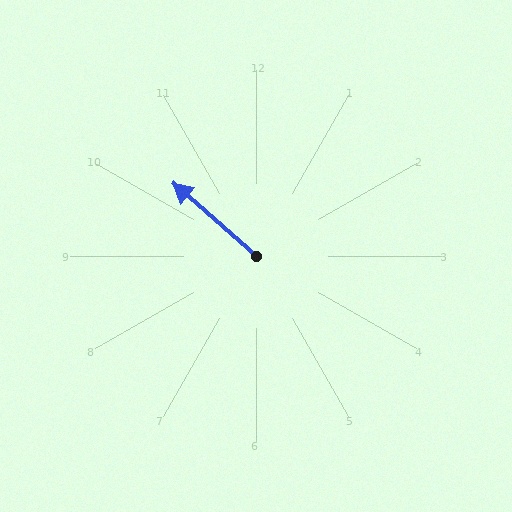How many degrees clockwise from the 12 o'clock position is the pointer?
Approximately 311 degrees.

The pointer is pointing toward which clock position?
Roughly 10 o'clock.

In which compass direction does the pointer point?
Northwest.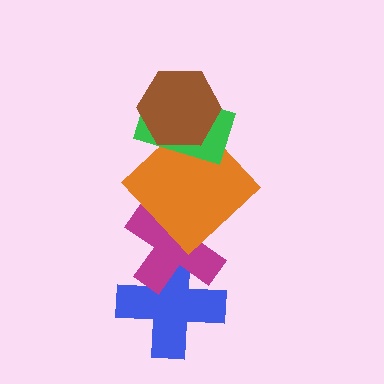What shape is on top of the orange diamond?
The green rectangle is on top of the orange diamond.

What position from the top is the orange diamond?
The orange diamond is 3rd from the top.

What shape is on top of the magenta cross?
The orange diamond is on top of the magenta cross.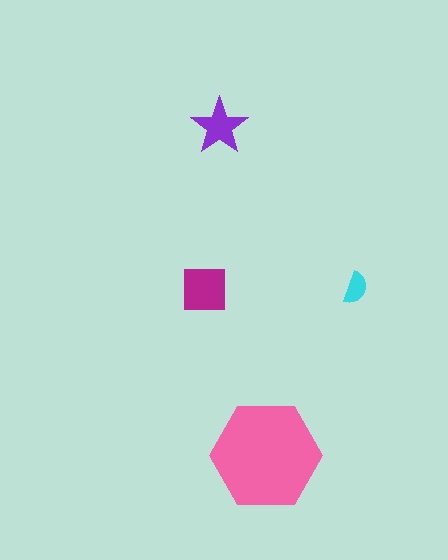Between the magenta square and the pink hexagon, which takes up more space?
The pink hexagon.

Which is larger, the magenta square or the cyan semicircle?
The magenta square.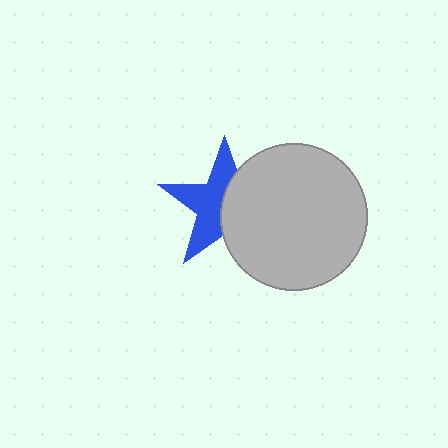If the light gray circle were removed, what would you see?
You would see the complete blue star.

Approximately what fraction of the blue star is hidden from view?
Roughly 47% of the blue star is hidden behind the light gray circle.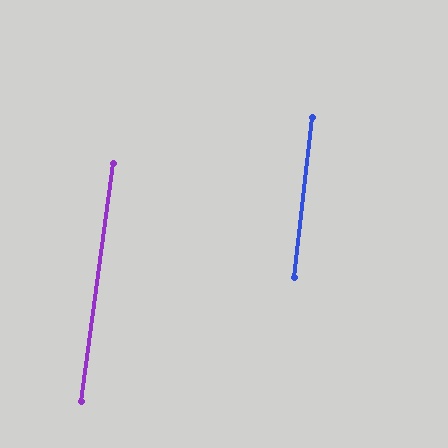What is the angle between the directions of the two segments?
Approximately 1 degree.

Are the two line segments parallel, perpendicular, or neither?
Parallel — their directions differ by only 1.2°.